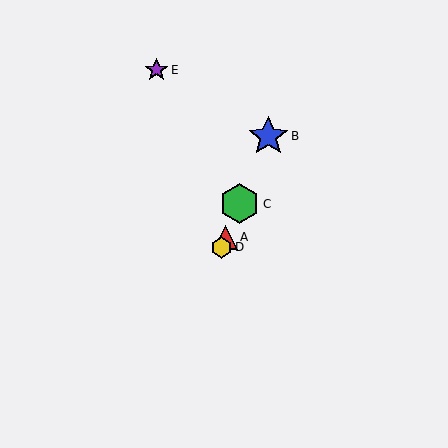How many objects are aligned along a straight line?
4 objects (A, B, C, D) are aligned along a straight line.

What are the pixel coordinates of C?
Object C is at (240, 204).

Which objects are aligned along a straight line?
Objects A, B, C, D are aligned along a straight line.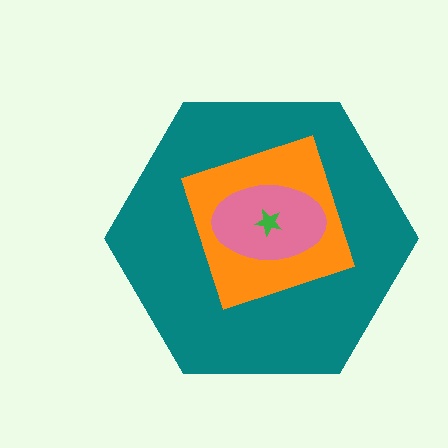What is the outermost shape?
The teal hexagon.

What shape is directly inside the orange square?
The pink ellipse.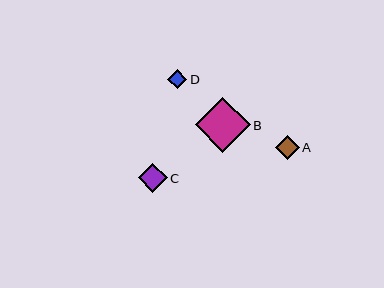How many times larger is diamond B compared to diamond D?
Diamond B is approximately 2.9 times the size of diamond D.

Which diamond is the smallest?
Diamond D is the smallest with a size of approximately 19 pixels.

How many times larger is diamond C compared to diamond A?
Diamond C is approximately 1.2 times the size of diamond A.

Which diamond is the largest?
Diamond B is the largest with a size of approximately 55 pixels.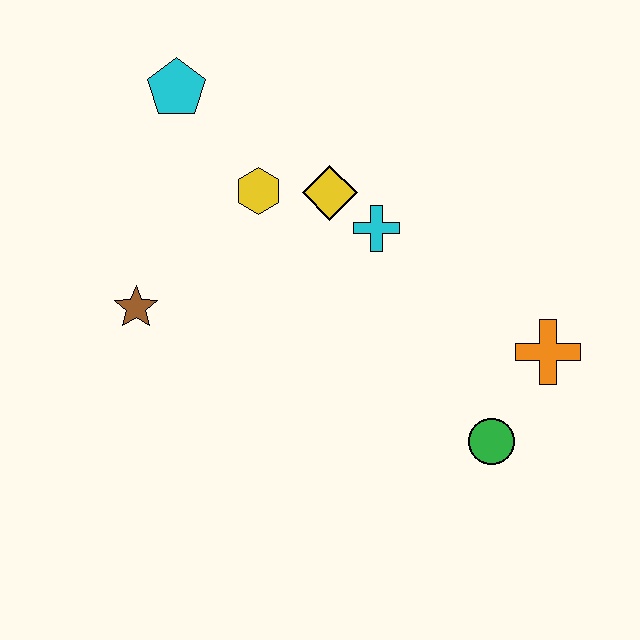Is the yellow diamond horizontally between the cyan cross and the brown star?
Yes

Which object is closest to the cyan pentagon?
The yellow hexagon is closest to the cyan pentagon.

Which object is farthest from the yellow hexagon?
The green circle is farthest from the yellow hexagon.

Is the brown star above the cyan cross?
No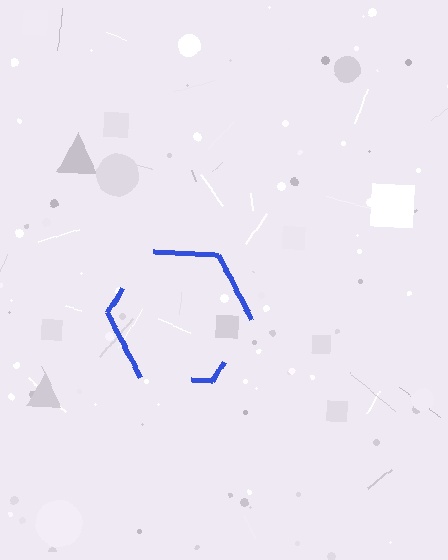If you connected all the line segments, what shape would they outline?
They would outline a hexagon.